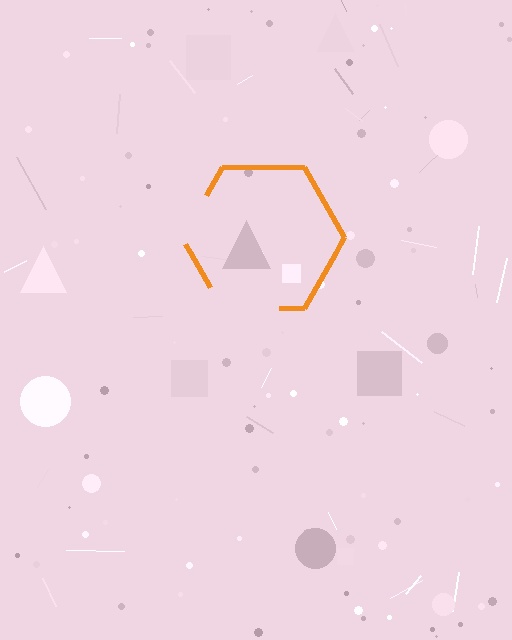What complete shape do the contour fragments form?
The contour fragments form a hexagon.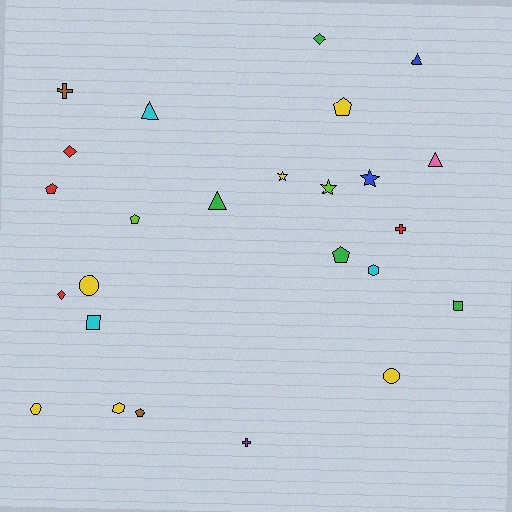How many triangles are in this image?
There are 4 triangles.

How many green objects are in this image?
There are 4 green objects.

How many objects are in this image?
There are 25 objects.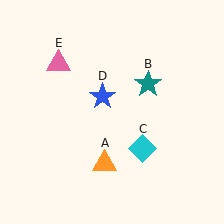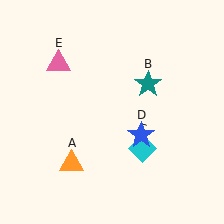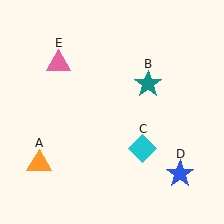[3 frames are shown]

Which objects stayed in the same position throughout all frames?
Teal star (object B) and cyan diamond (object C) and pink triangle (object E) remained stationary.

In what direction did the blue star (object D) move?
The blue star (object D) moved down and to the right.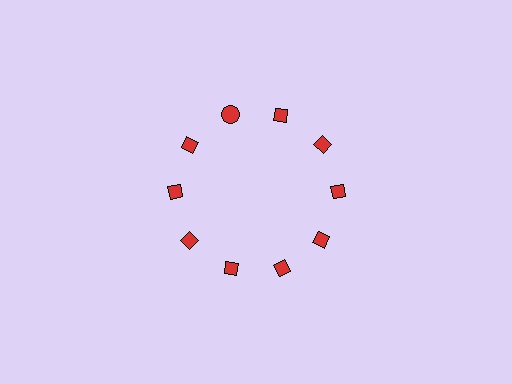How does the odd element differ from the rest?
It has a different shape: circle instead of diamond.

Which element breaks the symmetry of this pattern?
The red circle at roughly the 11 o'clock position breaks the symmetry. All other shapes are red diamonds.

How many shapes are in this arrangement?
There are 10 shapes arranged in a ring pattern.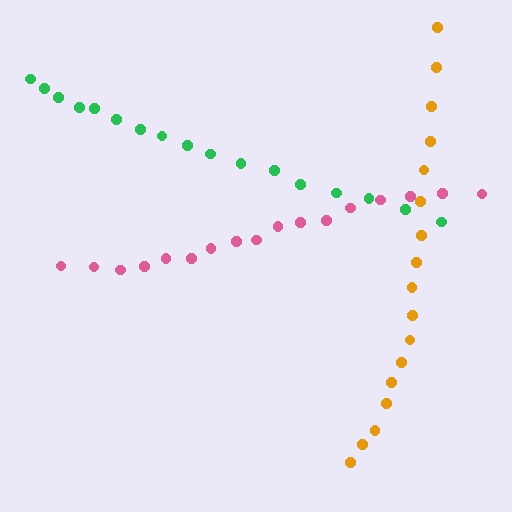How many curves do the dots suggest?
There are 3 distinct paths.